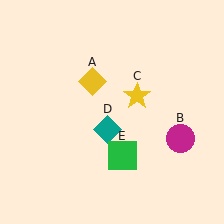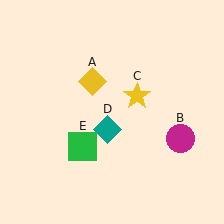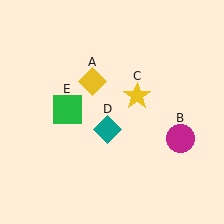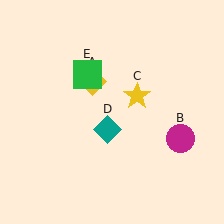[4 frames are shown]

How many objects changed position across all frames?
1 object changed position: green square (object E).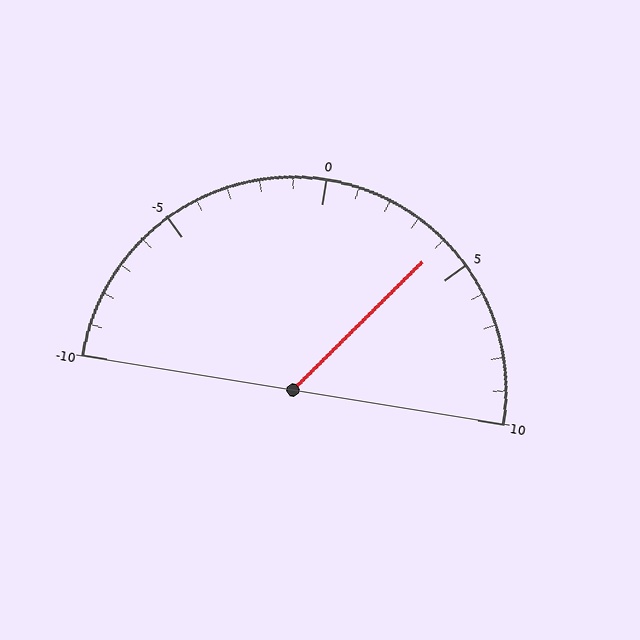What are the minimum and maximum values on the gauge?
The gauge ranges from -10 to 10.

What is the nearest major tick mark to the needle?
The nearest major tick mark is 5.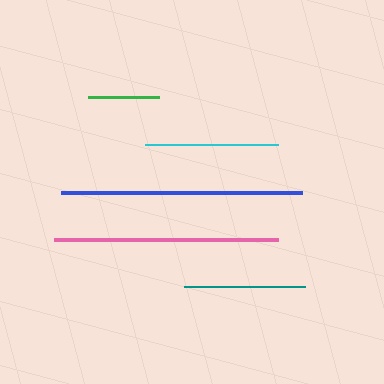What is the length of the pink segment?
The pink segment is approximately 224 pixels long.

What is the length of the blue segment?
The blue segment is approximately 241 pixels long.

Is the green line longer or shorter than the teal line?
The teal line is longer than the green line.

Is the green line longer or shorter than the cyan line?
The cyan line is longer than the green line.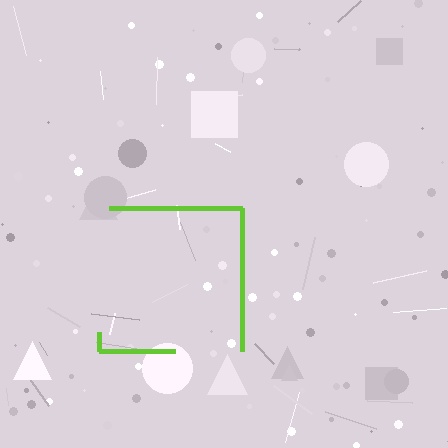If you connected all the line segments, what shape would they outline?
They would outline a square.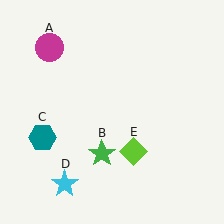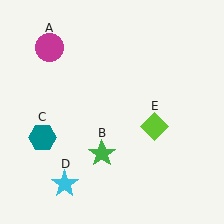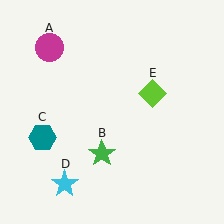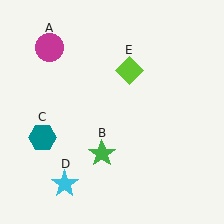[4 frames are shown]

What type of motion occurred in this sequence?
The lime diamond (object E) rotated counterclockwise around the center of the scene.